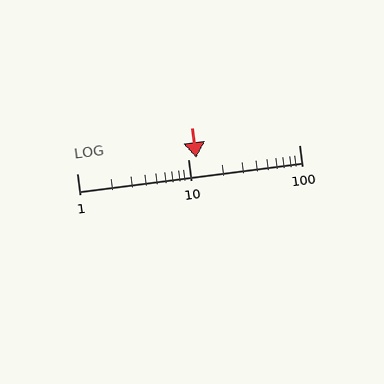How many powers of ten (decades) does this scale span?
The scale spans 2 decades, from 1 to 100.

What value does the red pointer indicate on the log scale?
The pointer indicates approximately 12.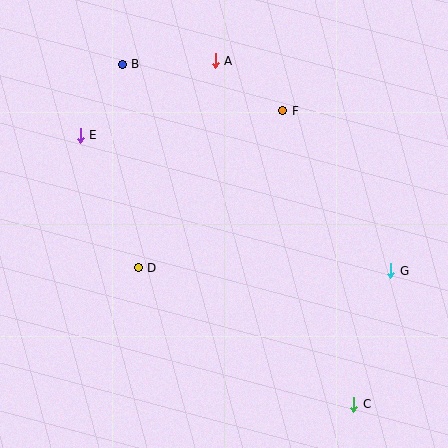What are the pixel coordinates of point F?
Point F is at (283, 111).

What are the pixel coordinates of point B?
Point B is at (122, 64).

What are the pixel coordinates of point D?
Point D is at (138, 268).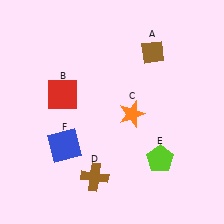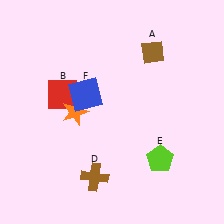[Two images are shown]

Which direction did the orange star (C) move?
The orange star (C) moved left.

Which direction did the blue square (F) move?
The blue square (F) moved up.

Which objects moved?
The objects that moved are: the orange star (C), the blue square (F).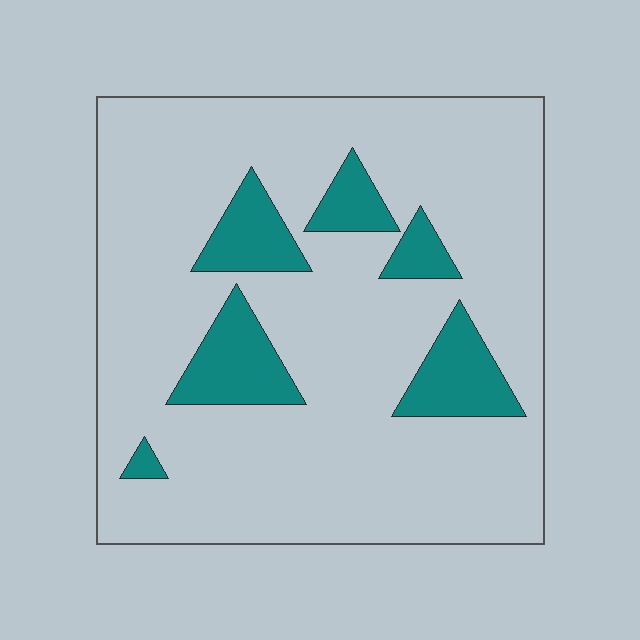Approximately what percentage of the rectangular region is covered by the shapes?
Approximately 15%.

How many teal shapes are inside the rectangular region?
6.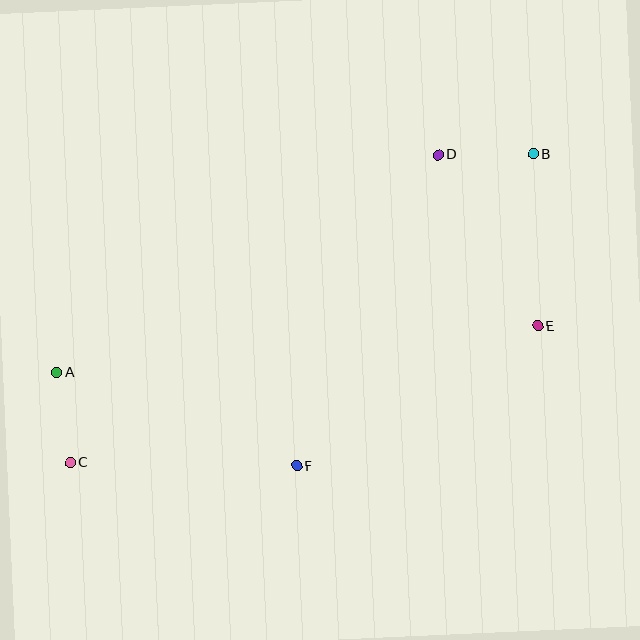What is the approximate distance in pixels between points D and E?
The distance between D and E is approximately 198 pixels.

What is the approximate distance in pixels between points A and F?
The distance between A and F is approximately 258 pixels.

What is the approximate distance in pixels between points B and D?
The distance between B and D is approximately 95 pixels.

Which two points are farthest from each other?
Points B and C are farthest from each other.